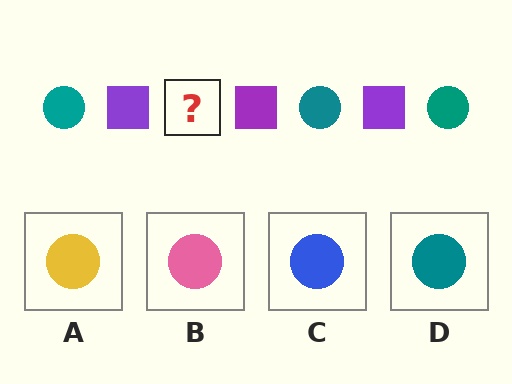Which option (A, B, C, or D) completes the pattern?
D.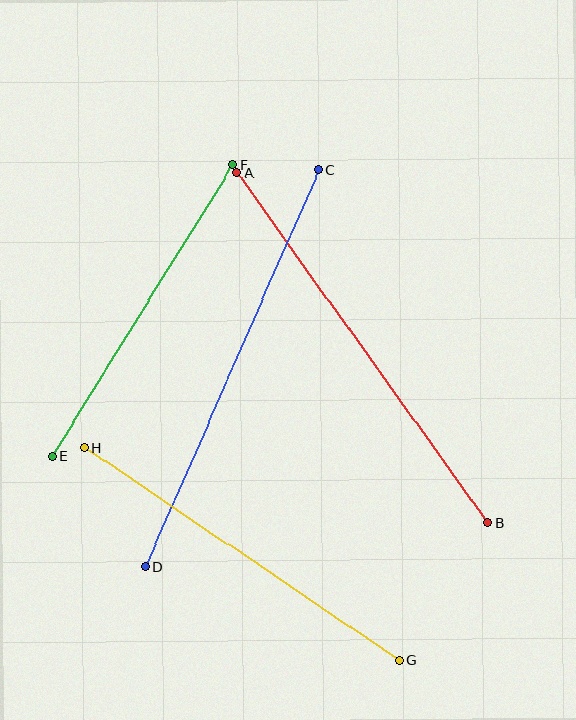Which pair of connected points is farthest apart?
Points C and D are farthest apart.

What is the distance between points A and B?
The distance is approximately 430 pixels.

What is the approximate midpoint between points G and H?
The midpoint is at approximately (242, 554) pixels.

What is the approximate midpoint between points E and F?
The midpoint is at approximately (143, 311) pixels.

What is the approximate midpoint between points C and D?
The midpoint is at approximately (232, 368) pixels.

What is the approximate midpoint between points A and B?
The midpoint is at approximately (363, 348) pixels.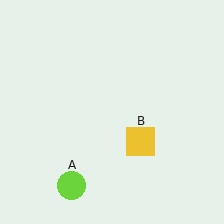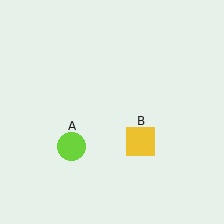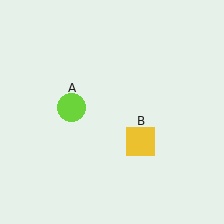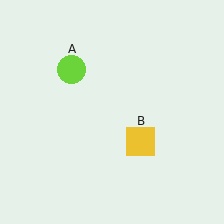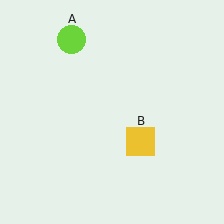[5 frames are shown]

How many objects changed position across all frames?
1 object changed position: lime circle (object A).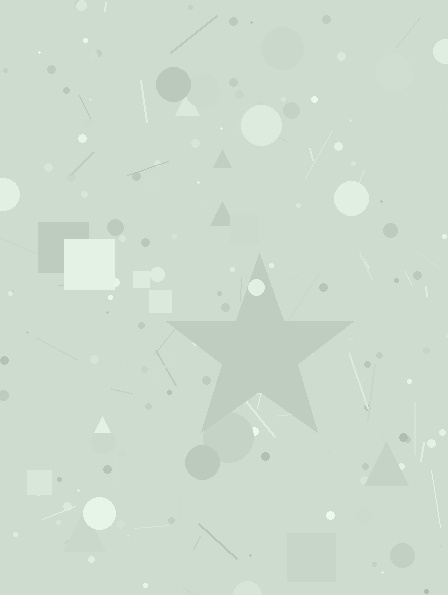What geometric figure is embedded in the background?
A star is embedded in the background.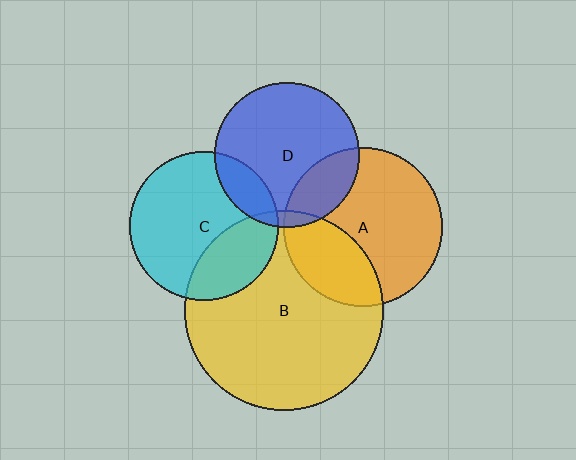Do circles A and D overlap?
Yes.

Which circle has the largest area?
Circle B (yellow).